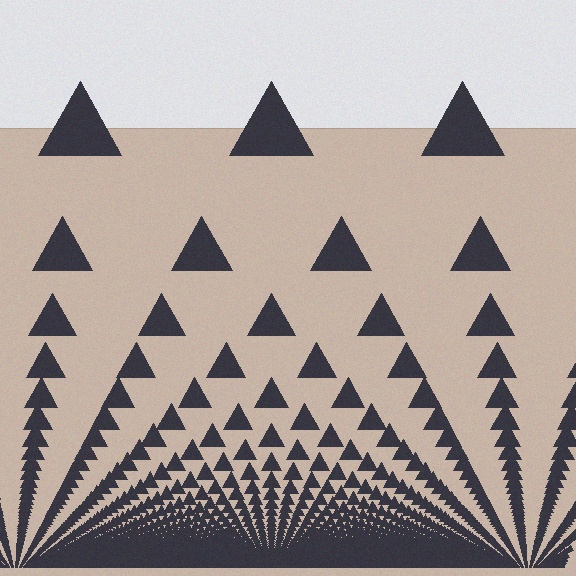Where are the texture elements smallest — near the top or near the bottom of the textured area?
Near the bottom.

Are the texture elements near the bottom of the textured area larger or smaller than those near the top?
Smaller. The gradient is inverted — elements near the bottom are smaller and denser.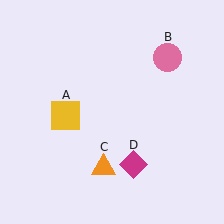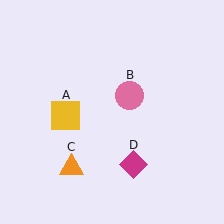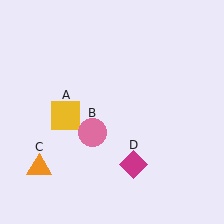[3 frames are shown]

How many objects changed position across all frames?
2 objects changed position: pink circle (object B), orange triangle (object C).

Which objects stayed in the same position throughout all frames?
Yellow square (object A) and magenta diamond (object D) remained stationary.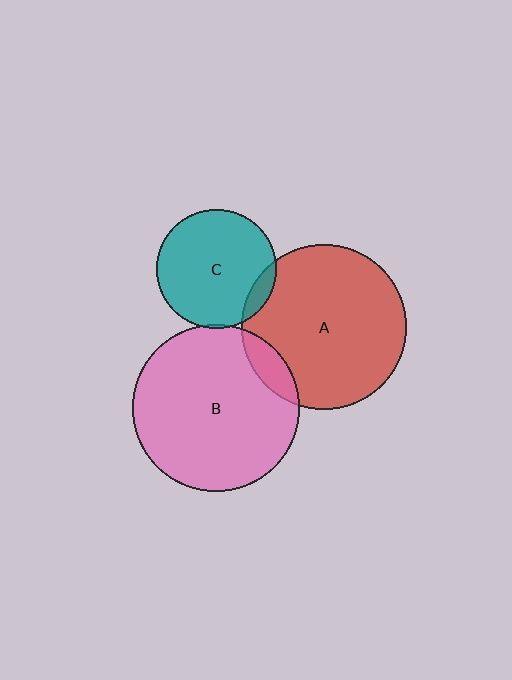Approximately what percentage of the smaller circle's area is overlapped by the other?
Approximately 5%.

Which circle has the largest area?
Circle B (pink).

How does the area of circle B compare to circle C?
Approximately 1.9 times.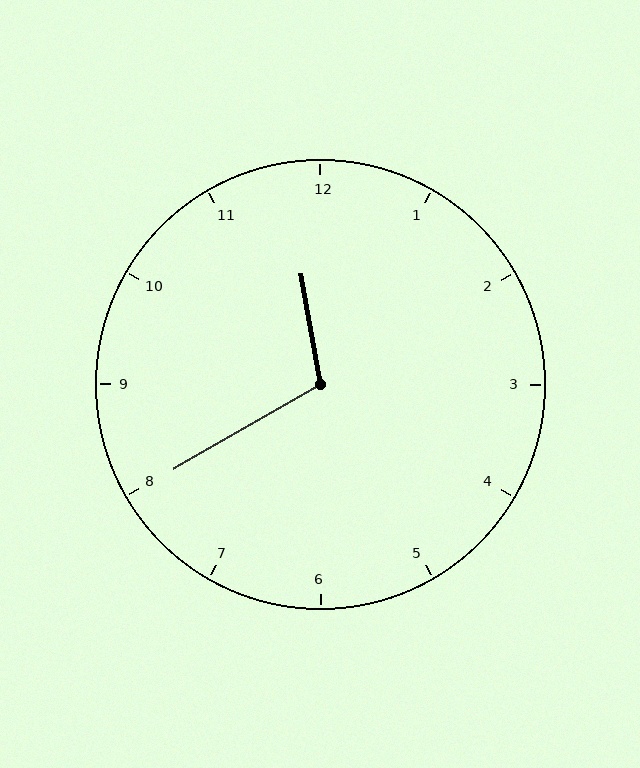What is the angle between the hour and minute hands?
Approximately 110 degrees.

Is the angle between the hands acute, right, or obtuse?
It is obtuse.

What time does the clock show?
11:40.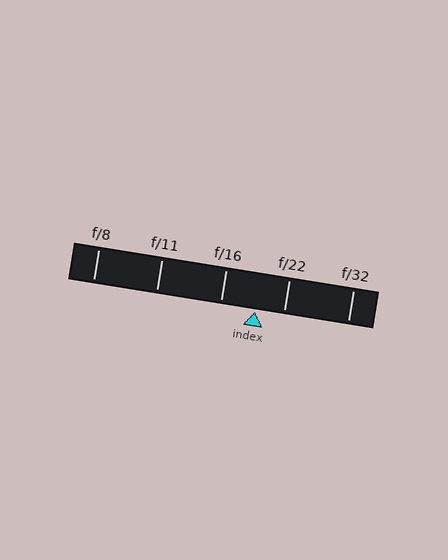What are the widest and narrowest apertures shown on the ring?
The widest aperture shown is f/8 and the narrowest is f/32.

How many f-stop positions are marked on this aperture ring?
There are 5 f-stop positions marked.